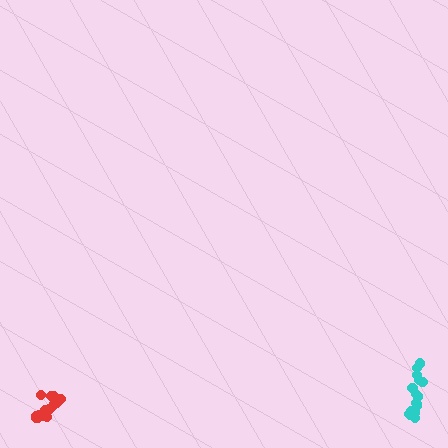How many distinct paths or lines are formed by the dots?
There are 2 distinct paths.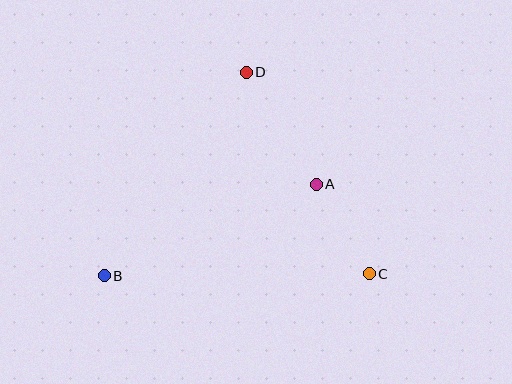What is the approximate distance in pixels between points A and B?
The distance between A and B is approximately 231 pixels.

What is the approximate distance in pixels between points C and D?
The distance between C and D is approximately 236 pixels.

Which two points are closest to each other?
Points A and C are closest to each other.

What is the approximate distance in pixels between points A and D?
The distance between A and D is approximately 132 pixels.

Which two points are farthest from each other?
Points B and C are farthest from each other.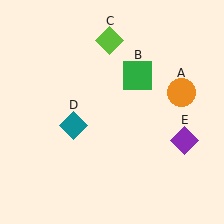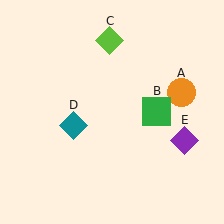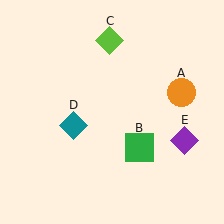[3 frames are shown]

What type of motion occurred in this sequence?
The green square (object B) rotated clockwise around the center of the scene.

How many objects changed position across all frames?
1 object changed position: green square (object B).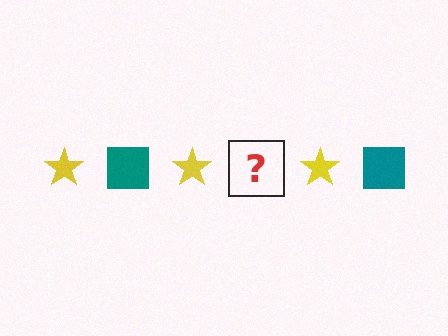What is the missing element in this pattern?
The missing element is a teal square.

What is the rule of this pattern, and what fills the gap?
The rule is that the pattern alternates between yellow star and teal square. The gap should be filled with a teal square.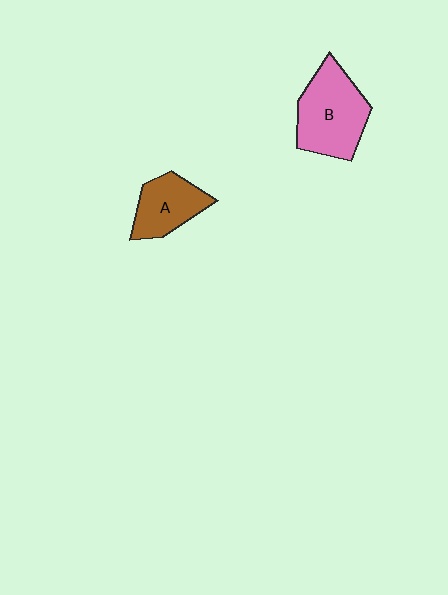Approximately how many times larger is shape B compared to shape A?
Approximately 1.5 times.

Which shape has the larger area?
Shape B (pink).